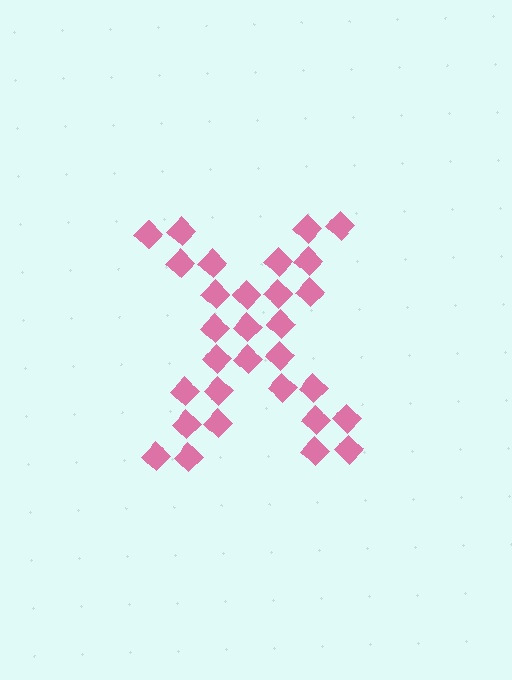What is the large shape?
The large shape is the letter X.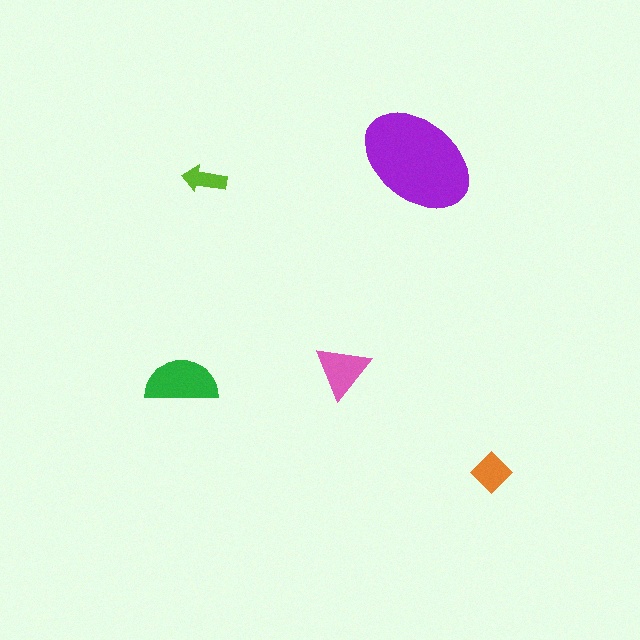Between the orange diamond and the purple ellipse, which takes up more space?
The purple ellipse.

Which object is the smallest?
The lime arrow.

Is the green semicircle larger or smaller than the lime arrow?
Larger.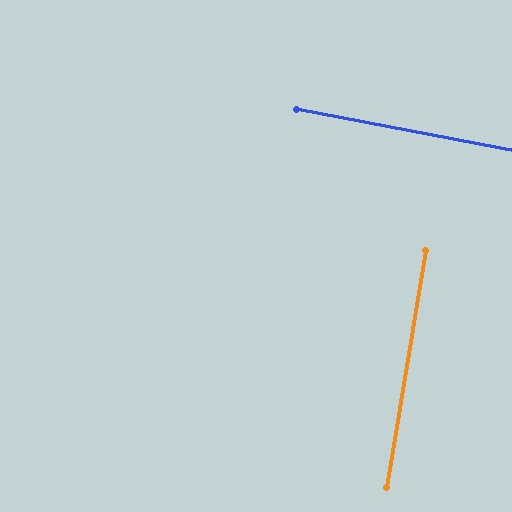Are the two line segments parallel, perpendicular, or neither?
Perpendicular — they meet at approximately 89°.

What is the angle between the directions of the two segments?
Approximately 89 degrees.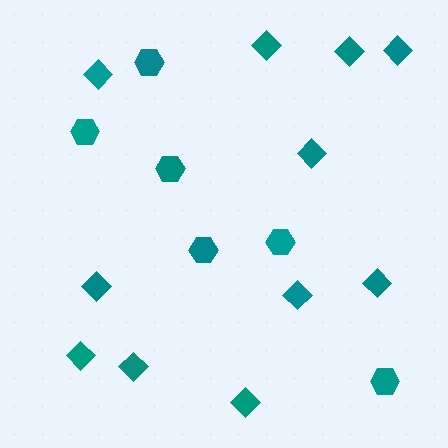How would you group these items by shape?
There are 2 groups: one group of diamonds (11) and one group of hexagons (6).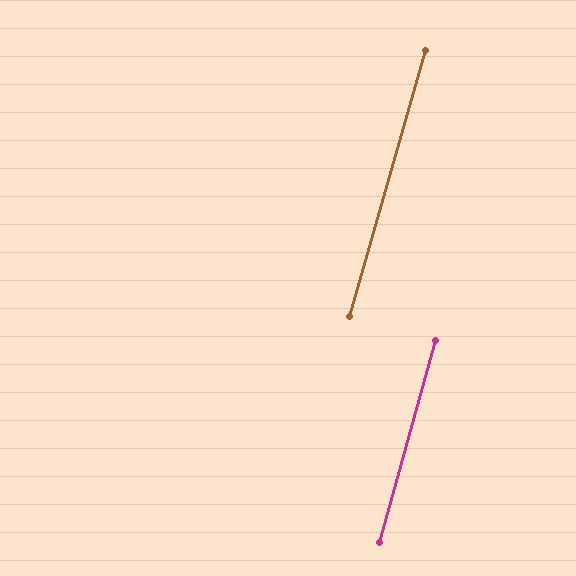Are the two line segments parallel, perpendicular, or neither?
Parallel — their directions differ by only 0.5°.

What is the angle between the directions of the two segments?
Approximately 0 degrees.